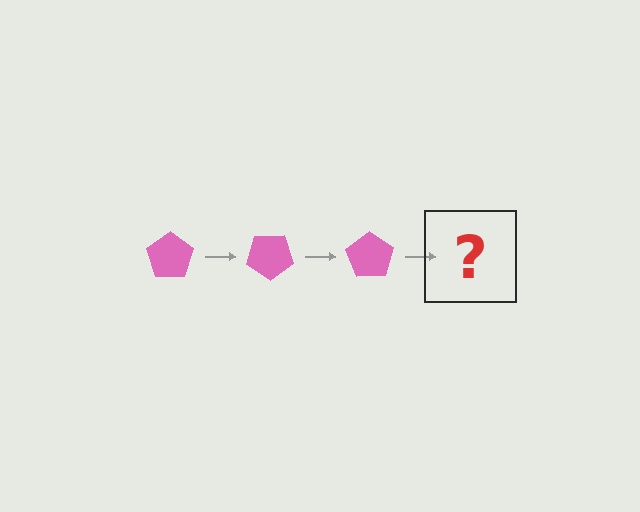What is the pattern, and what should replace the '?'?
The pattern is that the pentagon rotates 35 degrees each step. The '?' should be a pink pentagon rotated 105 degrees.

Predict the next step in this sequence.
The next step is a pink pentagon rotated 105 degrees.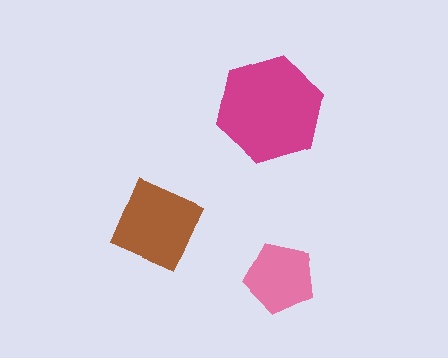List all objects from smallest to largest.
The pink pentagon, the brown diamond, the magenta hexagon.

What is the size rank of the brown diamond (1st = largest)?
2nd.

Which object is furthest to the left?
The brown diamond is leftmost.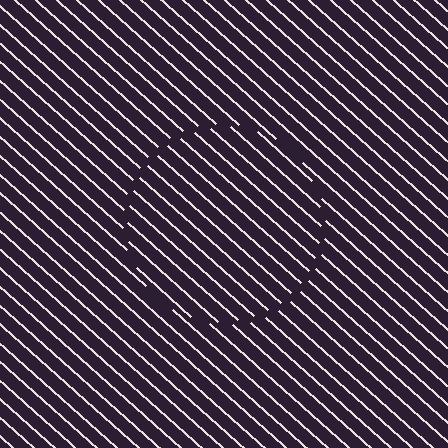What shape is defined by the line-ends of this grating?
An illusory circle. The interior of the shape contains the same grating, shifted by half a period — the contour is defined by the phase discontinuity where line-ends from the inner and outer gratings abut.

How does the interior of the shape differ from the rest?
The interior of the shape contains the same grating, shifted by half a period — the contour is defined by the phase discontinuity where line-ends from the inner and outer gratings abut.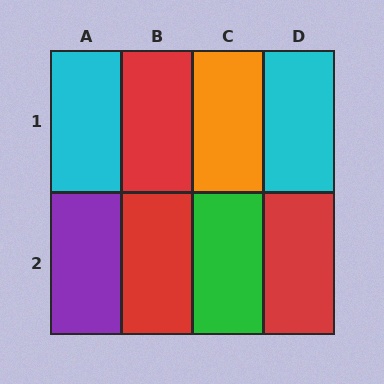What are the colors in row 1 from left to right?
Cyan, red, orange, cyan.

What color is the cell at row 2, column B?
Red.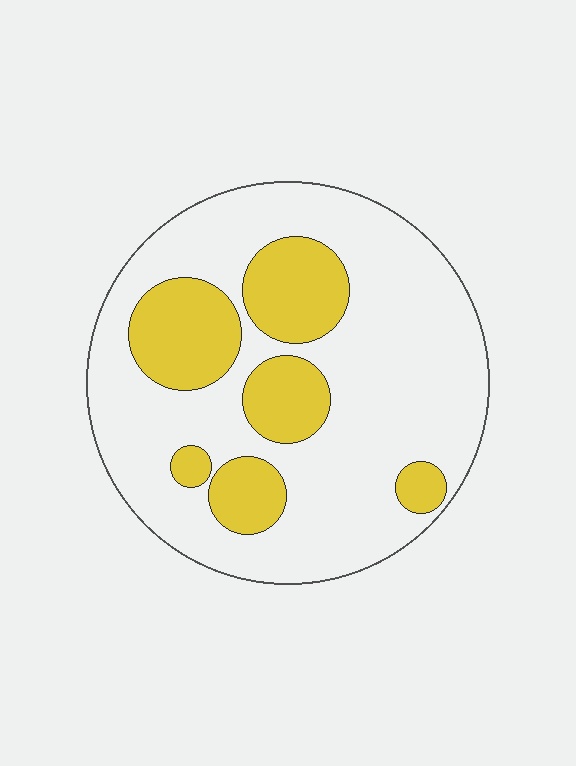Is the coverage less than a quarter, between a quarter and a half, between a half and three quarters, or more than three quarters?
Between a quarter and a half.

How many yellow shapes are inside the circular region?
6.